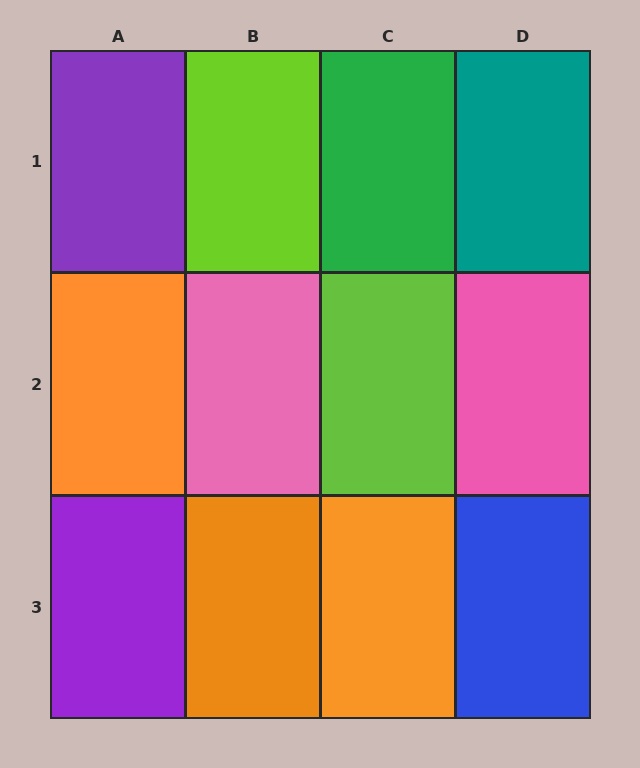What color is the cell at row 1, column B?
Lime.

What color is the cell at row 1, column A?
Purple.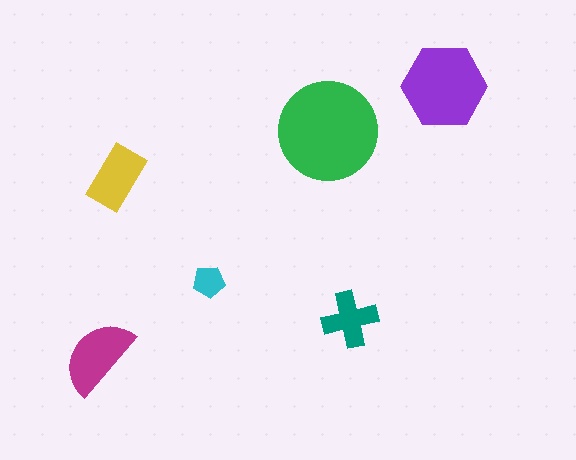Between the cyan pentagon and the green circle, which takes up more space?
The green circle.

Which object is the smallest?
The cyan pentagon.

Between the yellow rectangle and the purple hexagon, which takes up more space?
The purple hexagon.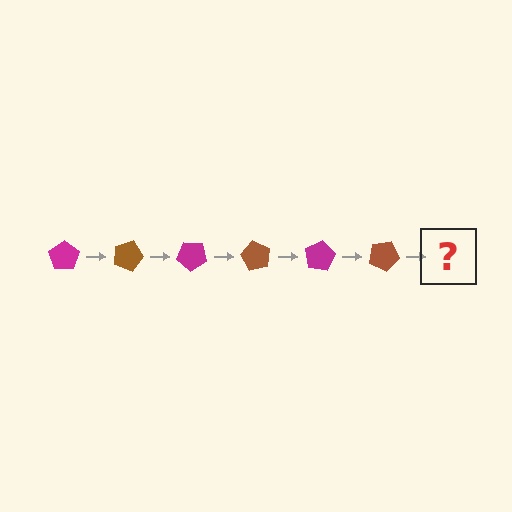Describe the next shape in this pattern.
It should be a magenta pentagon, rotated 120 degrees from the start.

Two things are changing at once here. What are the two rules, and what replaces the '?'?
The two rules are that it rotates 20 degrees each step and the color cycles through magenta and brown. The '?' should be a magenta pentagon, rotated 120 degrees from the start.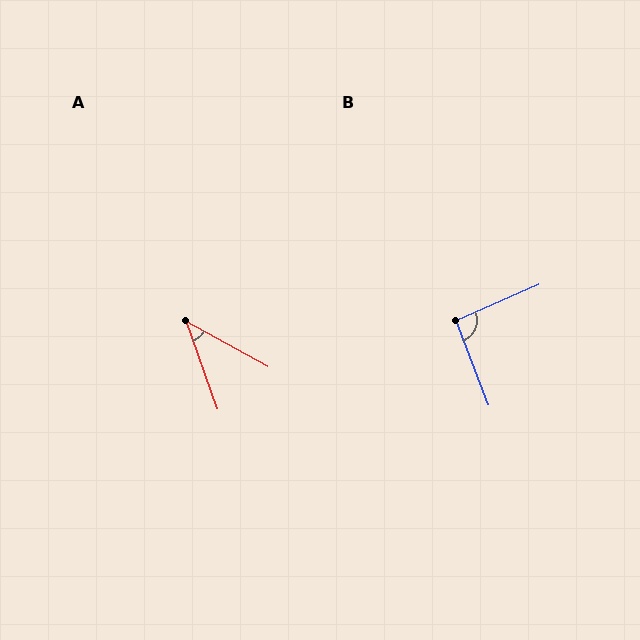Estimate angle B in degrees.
Approximately 93 degrees.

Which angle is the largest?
B, at approximately 93 degrees.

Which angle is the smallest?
A, at approximately 42 degrees.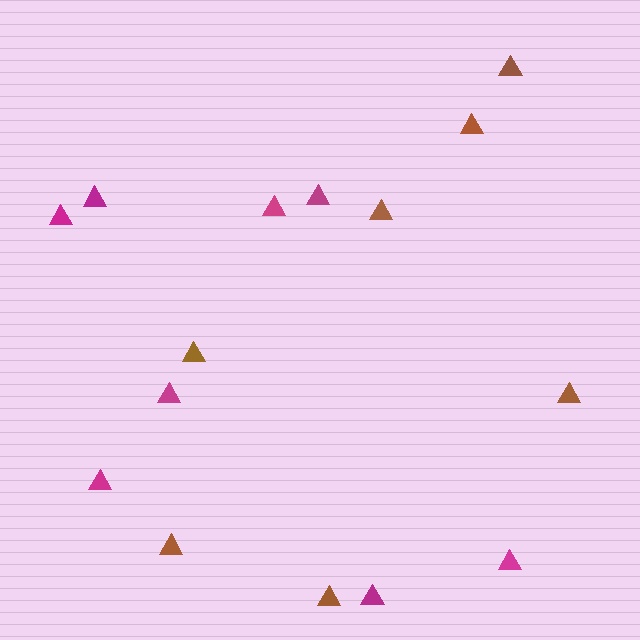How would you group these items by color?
There are 2 groups: one group of brown triangles (7) and one group of magenta triangles (8).